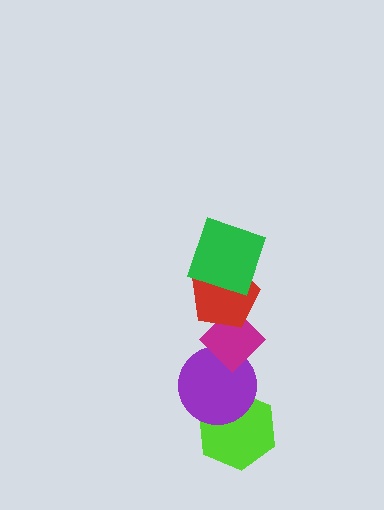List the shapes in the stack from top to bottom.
From top to bottom: the green square, the red pentagon, the magenta diamond, the purple circle, the lime hexagon.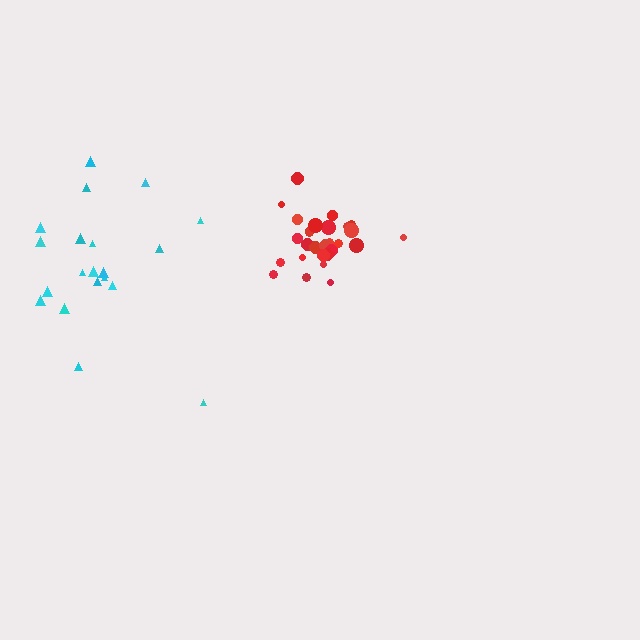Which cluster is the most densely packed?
Red.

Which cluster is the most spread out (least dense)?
Cyan.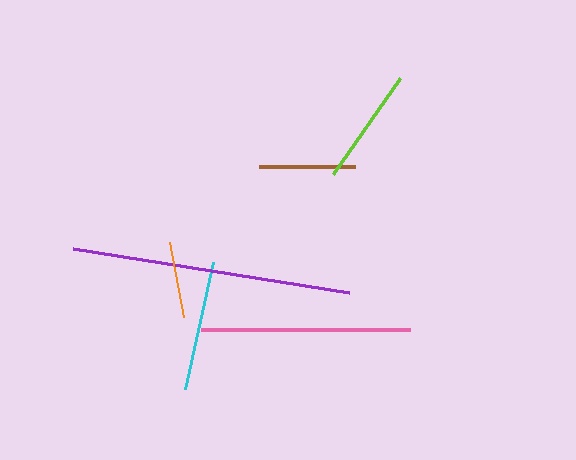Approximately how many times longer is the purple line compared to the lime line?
The purple line is approximately 2.4 times the length of the lime line.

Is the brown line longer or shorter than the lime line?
The lime line is longer than the brown line.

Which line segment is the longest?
The purple line is the longest at approximately 279 pixels.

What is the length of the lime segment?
The lime segment is approximately 118 pixels long.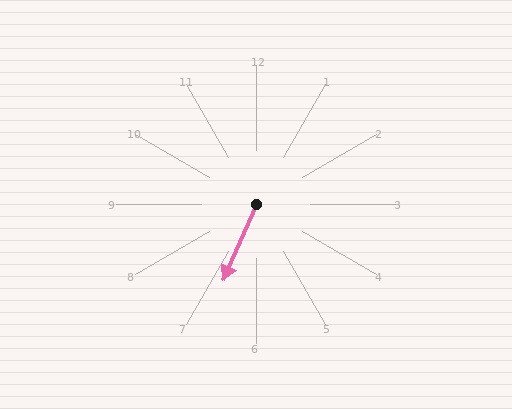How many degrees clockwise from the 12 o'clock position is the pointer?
Approximately 204 degrees.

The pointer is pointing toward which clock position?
Roughly 7 o'clock.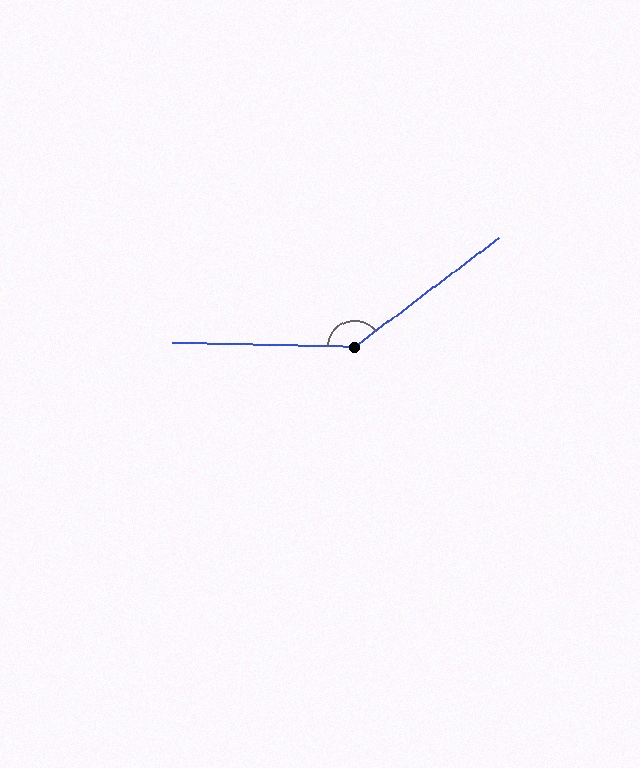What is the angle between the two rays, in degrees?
Approximately 141 degrees.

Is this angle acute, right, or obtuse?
It is obtuse.